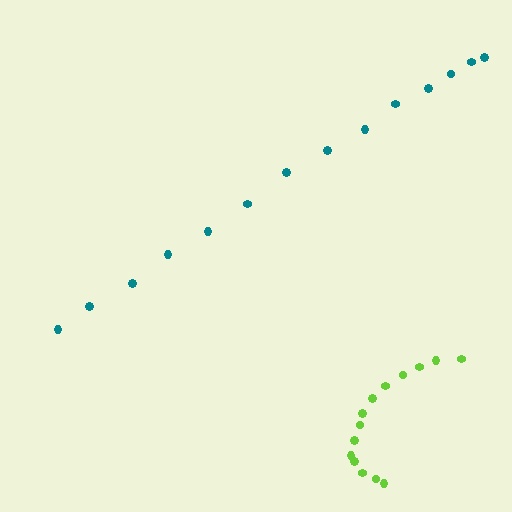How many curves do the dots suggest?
There are 2 distinct paths.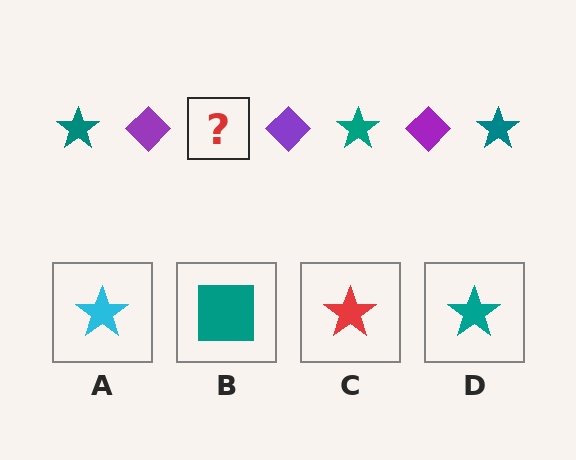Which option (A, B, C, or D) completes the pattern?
D.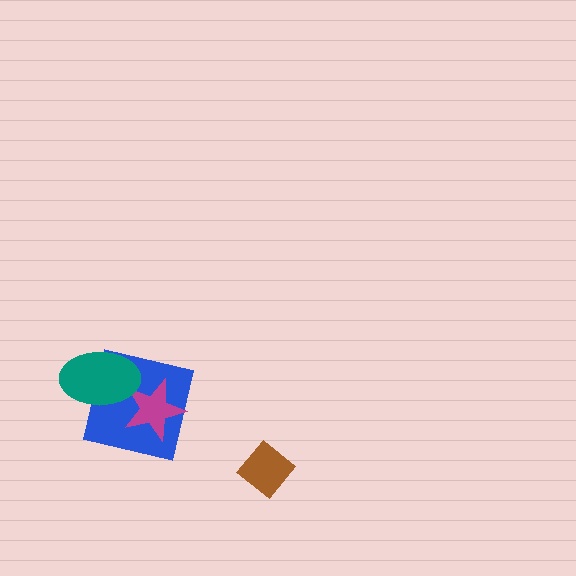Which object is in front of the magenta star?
The teal ellipse is in front of the magenta star.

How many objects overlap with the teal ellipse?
2 objects overlap with the teal ellipse.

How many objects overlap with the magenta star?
2 objects overlap with the magenta star.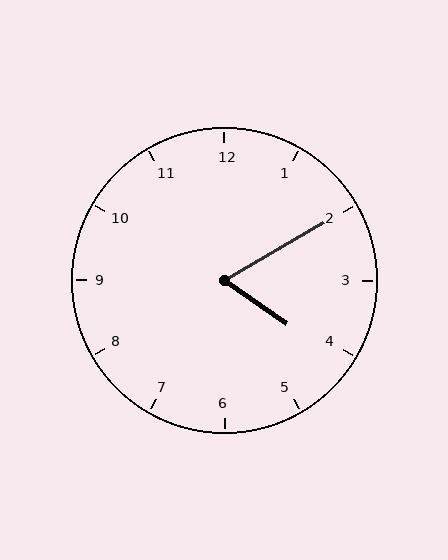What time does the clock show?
4:10.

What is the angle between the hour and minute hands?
Approximately 65 degrees.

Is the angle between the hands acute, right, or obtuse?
It is acute.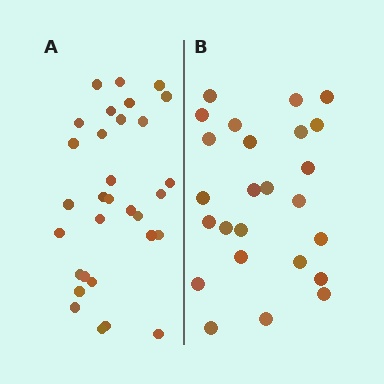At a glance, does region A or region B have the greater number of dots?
Region A (the left region) has more dots.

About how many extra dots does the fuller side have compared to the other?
Region A has about 6 more dots than region B.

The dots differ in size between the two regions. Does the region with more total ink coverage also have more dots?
No. Region B has more total ink coverage because its dots are larger, but region A actually contains more individual dots. Total area can be misleading — the number of items is what matters here.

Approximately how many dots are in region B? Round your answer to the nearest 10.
About 20 dots. (The exact count is 25, which rounds to 20.)